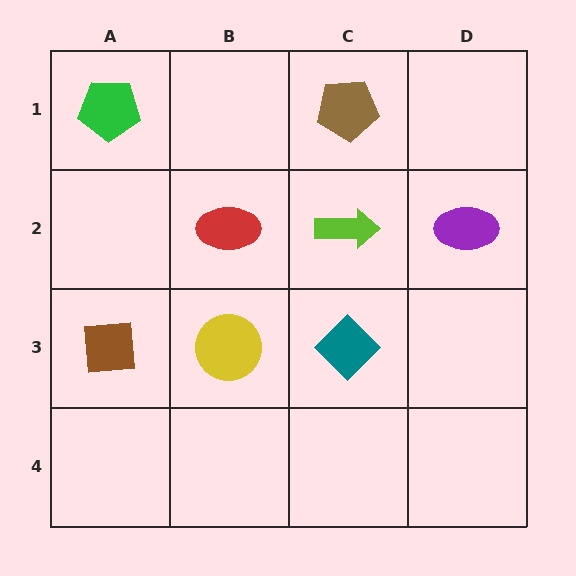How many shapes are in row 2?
3 shapes.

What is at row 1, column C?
A brown pentagon.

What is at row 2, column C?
A lime arrow.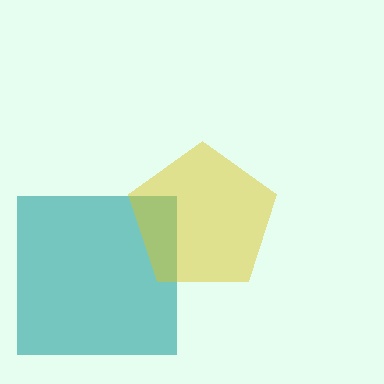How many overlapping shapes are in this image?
There are 2 overlapping shapes in the image.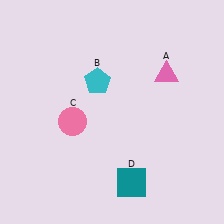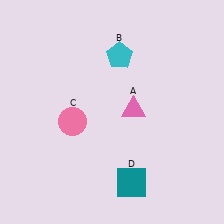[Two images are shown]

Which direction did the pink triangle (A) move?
The pink triangle (A) moved down.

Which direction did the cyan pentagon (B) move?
The cyan pentagon (B) moved up.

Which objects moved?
The objects that moved are: the pink triangle (A), the cyan pentagon (B).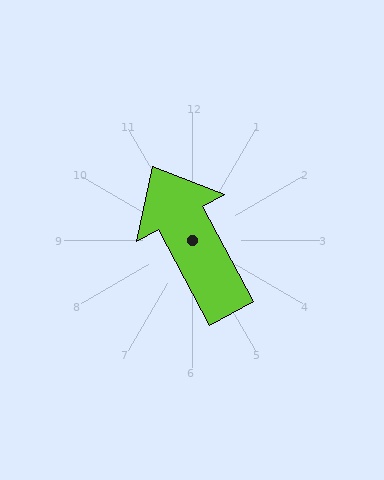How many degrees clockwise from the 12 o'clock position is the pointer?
Approximately 332 degrees.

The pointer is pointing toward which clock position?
Roughly 11 o'clock.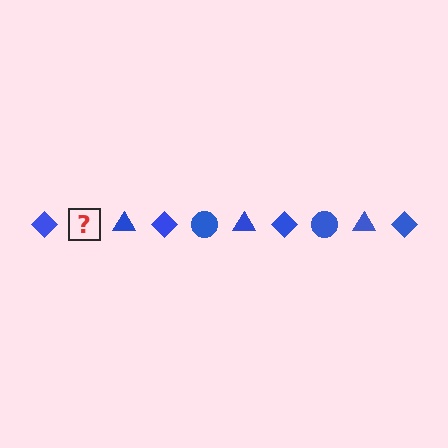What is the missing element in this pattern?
The missing element is a blue circle.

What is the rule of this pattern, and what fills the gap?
The rule is that the pattern cycles through diamond, circle, triangle shapes in blue. The gap should be filled with a blue circle.